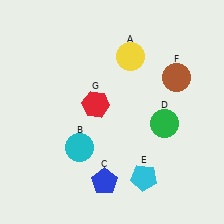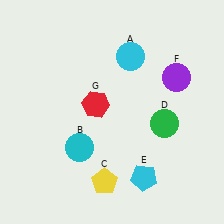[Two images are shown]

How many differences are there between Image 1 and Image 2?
There are 3 differences between the two images.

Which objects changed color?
A changed from yellow to cyan. C changed from blue to yellow. F changed from brown to purple.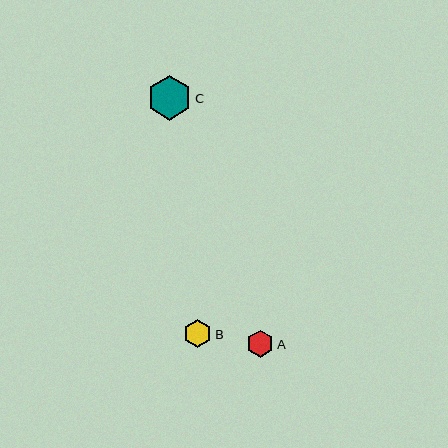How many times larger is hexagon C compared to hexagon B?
Hexagon C is approximately 1.6 times the size of hexagon B.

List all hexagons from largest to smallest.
From largest to smallest: C, B, A.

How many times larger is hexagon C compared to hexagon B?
Hexagon C is approximately 1.6 times the size of hexagon B.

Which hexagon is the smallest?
Hexagon A is the smallest with a size of approximately 27 pixels.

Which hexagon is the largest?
Hexagon C is the largest with a size of approximately 44 pixels.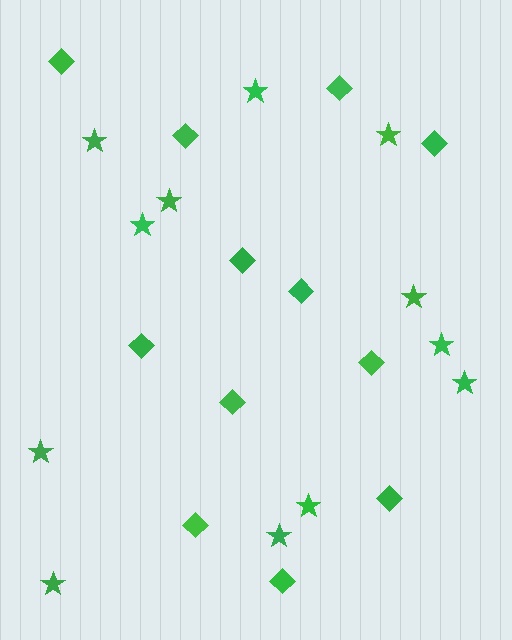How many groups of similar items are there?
There are 2 groups: one group of diamonds (12) and one group of stars (12).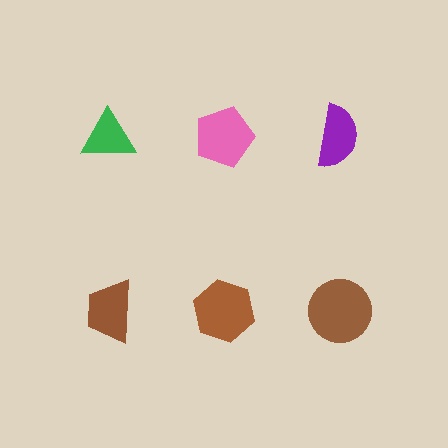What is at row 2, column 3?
A brown circle.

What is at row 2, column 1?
A brown trapezoid.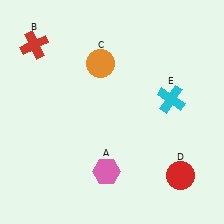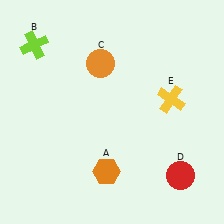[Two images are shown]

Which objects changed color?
A changed from pink to orange. B changed from red to lime. E changed from cyan to yellow.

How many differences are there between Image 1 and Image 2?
There are 3 differences between the two images.